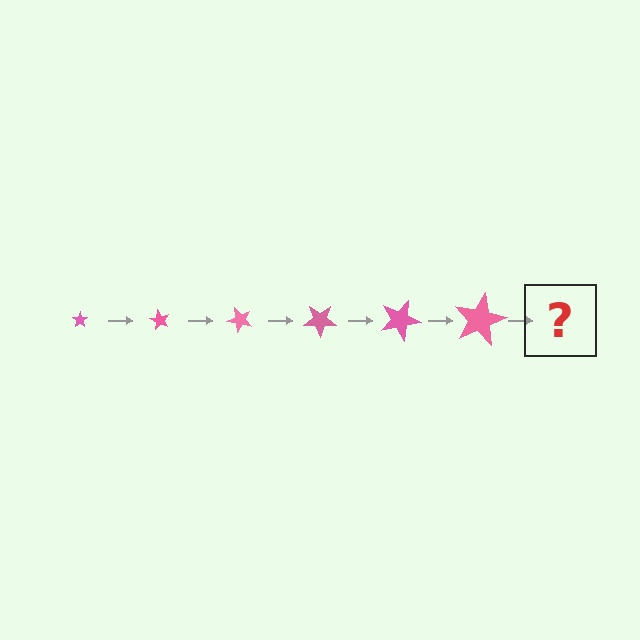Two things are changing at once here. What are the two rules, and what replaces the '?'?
The two rules are that the star grows larger each step and it rotates 60 degrees each step. The '?' should be a star, larger than the previous one and rotated 360 degrees from the start.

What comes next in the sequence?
The next element should be a star, larger than the previous one and rotated 360 degrees from the start.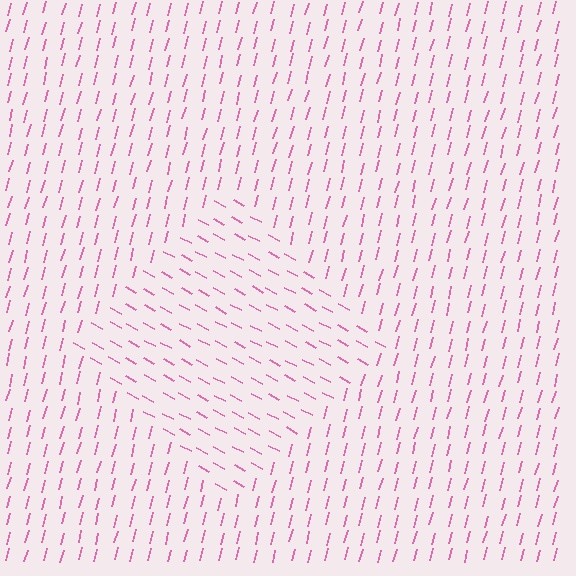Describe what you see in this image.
The image is filled with small pink line segments. A diamond region in the image has lines oriented differently from the surrounding lines, creating a visible texture boundary.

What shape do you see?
I see a diamond.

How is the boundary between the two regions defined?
The boundary is defined purely by a change in line orientation (approximately 76 degrees difference). All lines are the same color and thickness.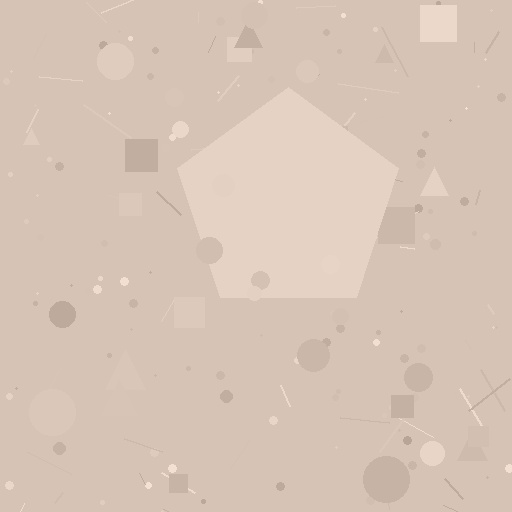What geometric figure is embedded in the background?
A pentagon is embedded in the background.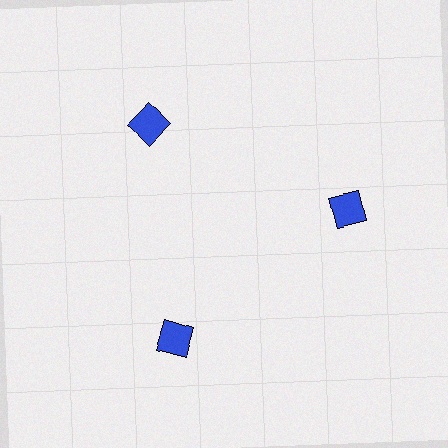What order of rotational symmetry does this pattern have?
This pattern has 3-fold rotational symmetry.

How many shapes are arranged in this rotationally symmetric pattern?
There are 3 shapes, arranged in 3 groups of 1.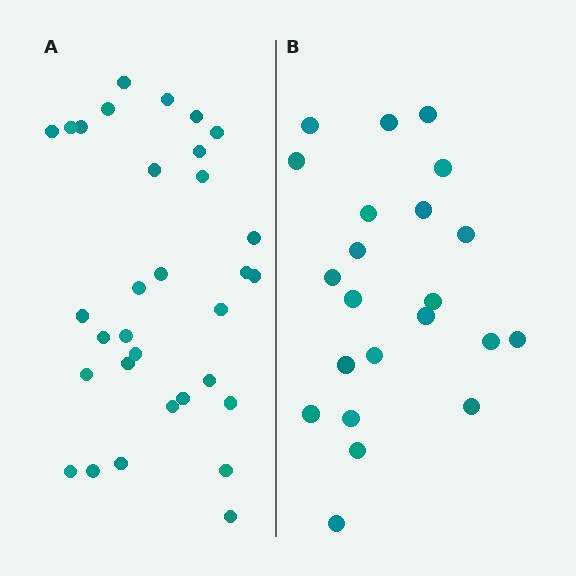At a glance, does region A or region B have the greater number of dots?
Region A (the left region) has more dots.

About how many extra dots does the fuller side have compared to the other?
Region A has roughly 10 or so more dots than region B.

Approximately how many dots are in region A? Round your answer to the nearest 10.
About 30 dots. (The exact count is 32, which rounds to 30.)